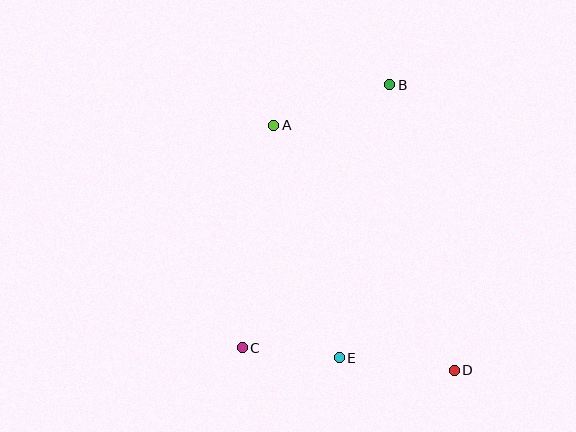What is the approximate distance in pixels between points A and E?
The distance between A and E is approximately 242 pixels.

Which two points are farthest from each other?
Points A and D are farthest from each other.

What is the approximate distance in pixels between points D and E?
The distance between D and E is approximately 115 pixels.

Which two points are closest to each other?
Points C and E are closest to each other.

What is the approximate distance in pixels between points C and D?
The distance between C and D is approximately 213 pixels.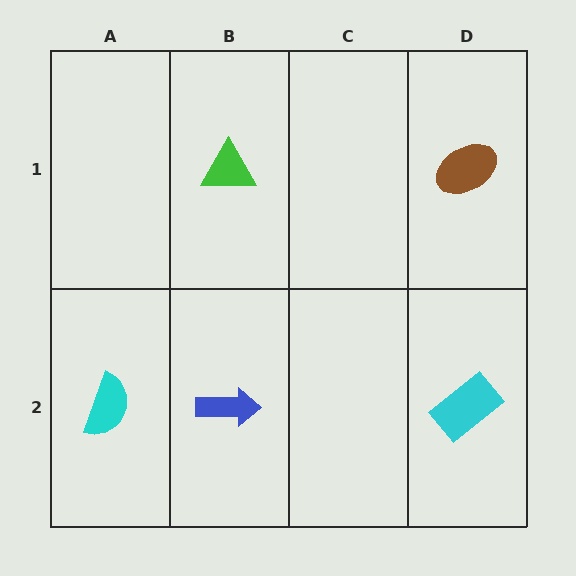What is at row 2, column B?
A blue arrow.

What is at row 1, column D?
A brown ellipse.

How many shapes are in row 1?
2 shapes.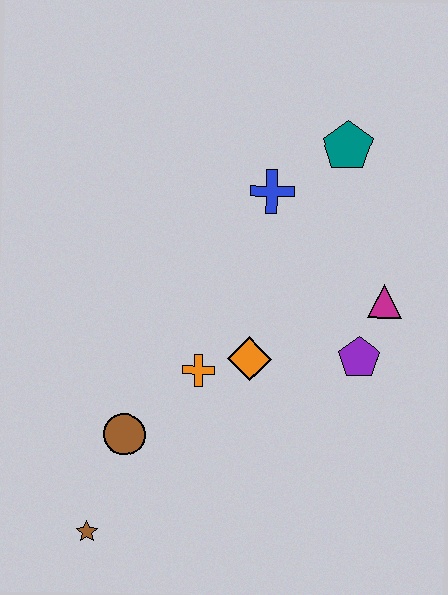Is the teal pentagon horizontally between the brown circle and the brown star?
No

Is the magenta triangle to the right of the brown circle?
Yes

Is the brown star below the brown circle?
Yes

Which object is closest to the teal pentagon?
The blue cross is closest to the teal pentagon.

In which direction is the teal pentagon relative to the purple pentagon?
The teal pentagon is above the purple pentagon.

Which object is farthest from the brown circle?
The teal pentagon is farthest from the brown circle.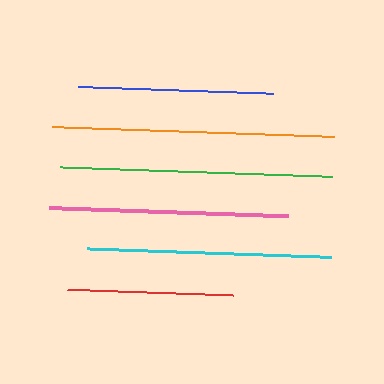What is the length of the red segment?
The red segment is approximately 166 pixels long.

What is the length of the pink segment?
The pink segment is approximately 239 pixels long.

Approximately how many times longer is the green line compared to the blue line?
The green line is approximately 1.4 times the length of the blue line.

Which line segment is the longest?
The orange line is the longest at approximately 283 pixels.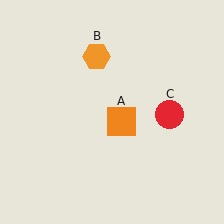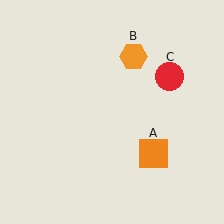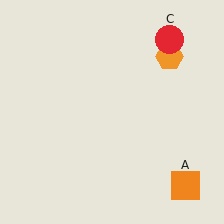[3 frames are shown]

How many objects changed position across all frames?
3 objects changed position: orange square (object A), orange hexagon (object B), red circle (object C).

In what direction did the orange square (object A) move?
The orange square (object A) moved down and to the right.